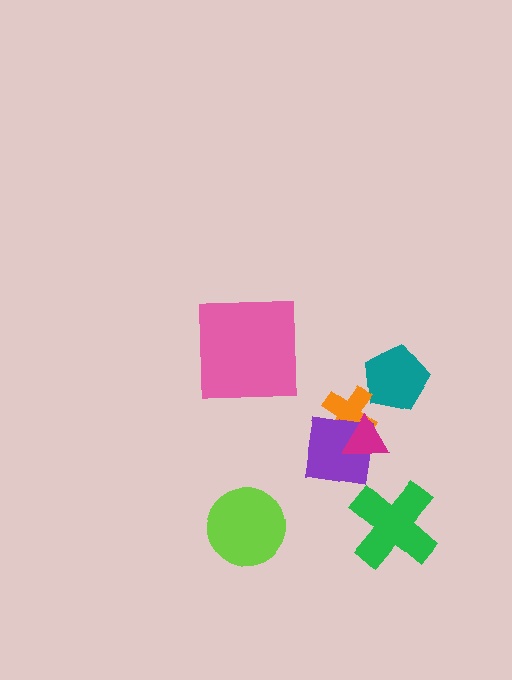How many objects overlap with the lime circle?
0 objects overlap with the lime circle.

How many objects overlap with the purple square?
2 objects overlap with the purple square.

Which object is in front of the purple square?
The magenta triangle is in front of the purple square.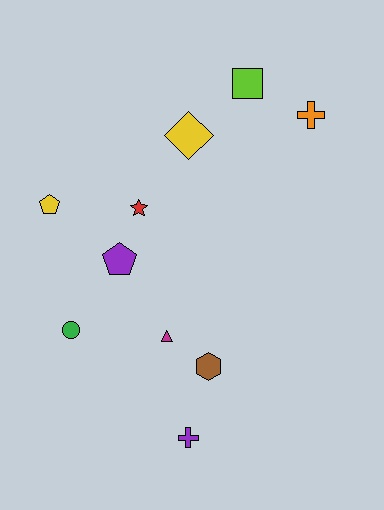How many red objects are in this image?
There is 1 red object.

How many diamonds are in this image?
There is 1 diamond.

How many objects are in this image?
There are 10 objects.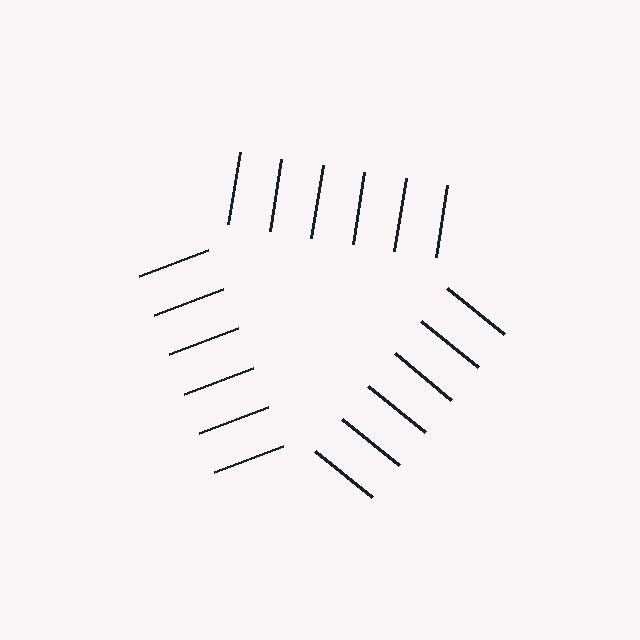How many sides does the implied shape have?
3 sides — the line-ends trace a triangle.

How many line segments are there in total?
18 — 6 along each of the 3 edges.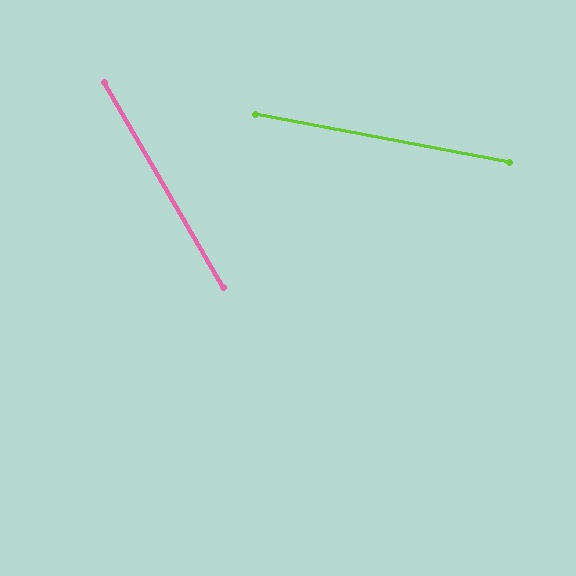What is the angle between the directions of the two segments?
Approximately 49 degrees.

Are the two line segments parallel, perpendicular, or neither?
Neither parallel nor perpendicular — they differ by about 49°.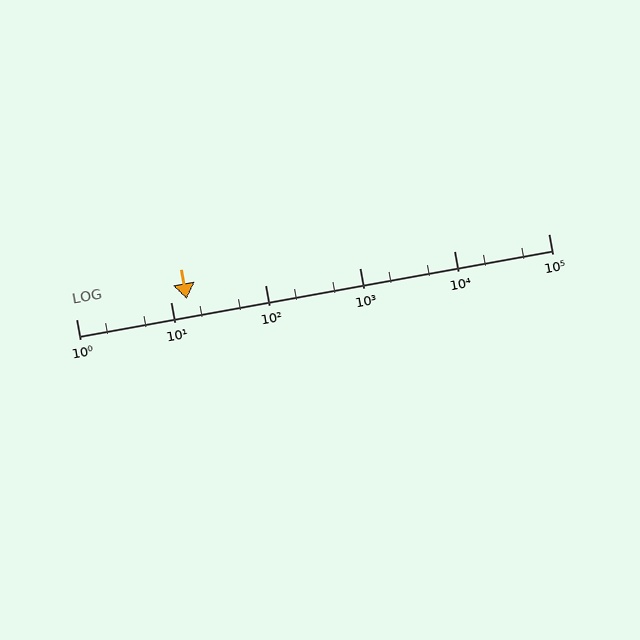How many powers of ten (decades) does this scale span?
The scale spans 5 decades, from 1 to 100000.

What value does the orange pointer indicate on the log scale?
The pointer indicates approximately 15.